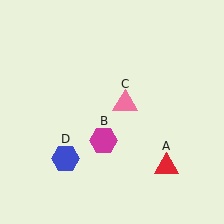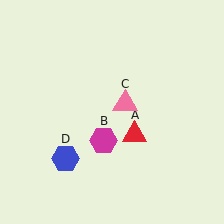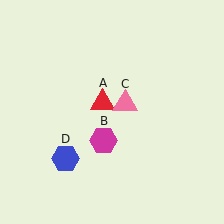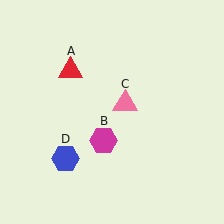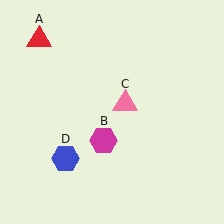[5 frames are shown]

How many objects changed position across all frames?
1 object changed position: red triangle (object A).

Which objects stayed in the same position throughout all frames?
Magenta hexagon (object B) and pink triangle (object C) and blue hexagon (object D) remained stationary.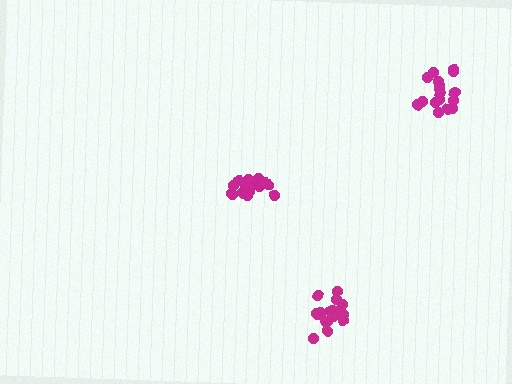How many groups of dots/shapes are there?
There are 3 groups.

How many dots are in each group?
Group 1: 18 dots, Group 2: 16 dots, Group 3: 17 dots (51 total).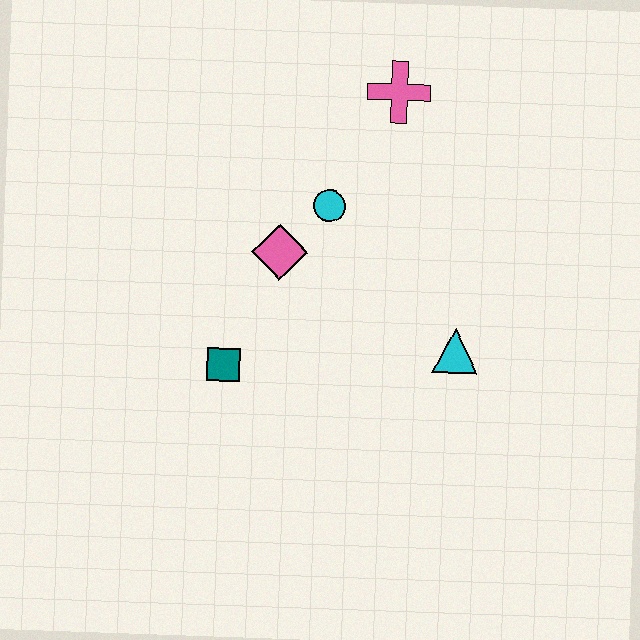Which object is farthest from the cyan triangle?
The pink cross is farthest from the cyan triangle.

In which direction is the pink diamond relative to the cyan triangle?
The pink diamond is to the left of the cyan triangle.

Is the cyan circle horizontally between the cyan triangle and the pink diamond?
Yes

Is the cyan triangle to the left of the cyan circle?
No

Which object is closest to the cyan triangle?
The cyan circle is closest to the cyan triangle.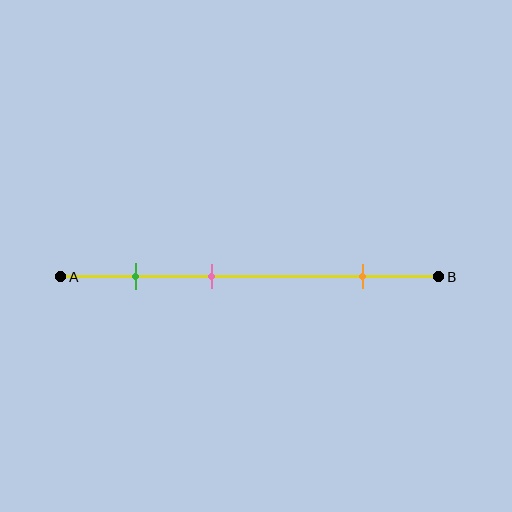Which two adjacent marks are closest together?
The green and pink marks are the closest adjacent pair.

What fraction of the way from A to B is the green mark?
The green mark is approximately 20% (0.2) of the way from A to B.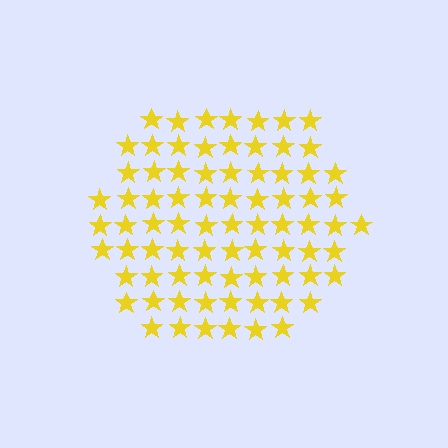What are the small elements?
The small elements are stars.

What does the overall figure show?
The overall figure shows a hexagon.